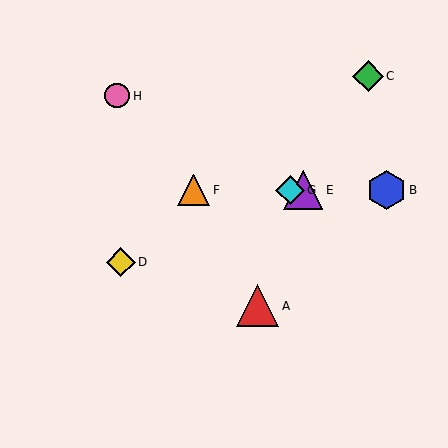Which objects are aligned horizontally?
Objects B, E, F, G are aligned horizontally.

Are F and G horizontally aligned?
Yes, both are at y≈190.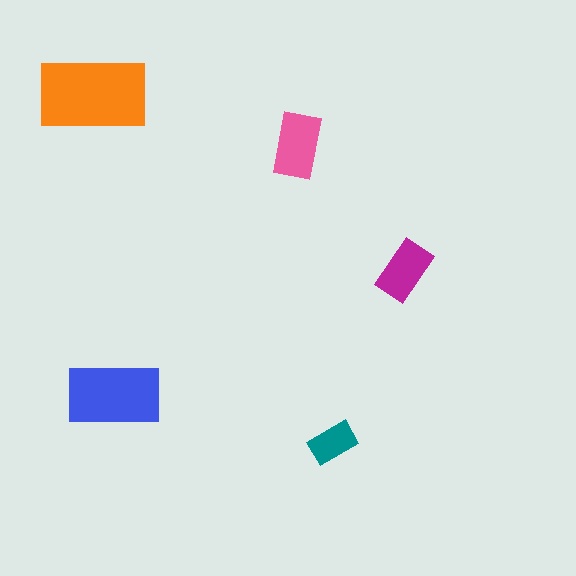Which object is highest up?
The orange rectangle is topmost.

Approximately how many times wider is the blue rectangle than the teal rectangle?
About 2 times wider.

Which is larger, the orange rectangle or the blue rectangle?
The orange one.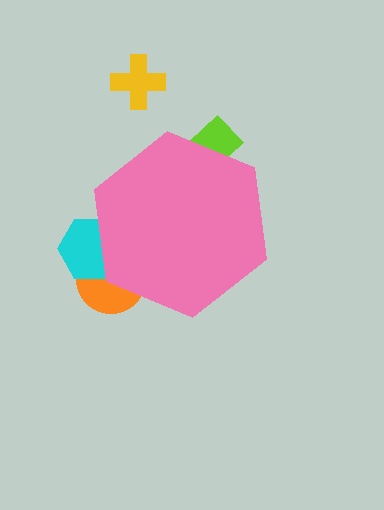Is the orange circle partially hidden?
Yes, the orange circle is partially hidden behind the pink hexagon.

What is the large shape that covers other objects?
A pink hexagon.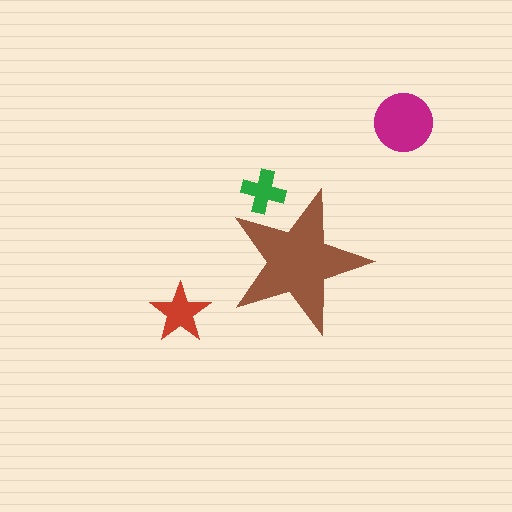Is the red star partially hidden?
No, the red star is fully visible.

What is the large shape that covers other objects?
A brown star.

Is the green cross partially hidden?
Yes, the green cross is partially hidden behind the brown star.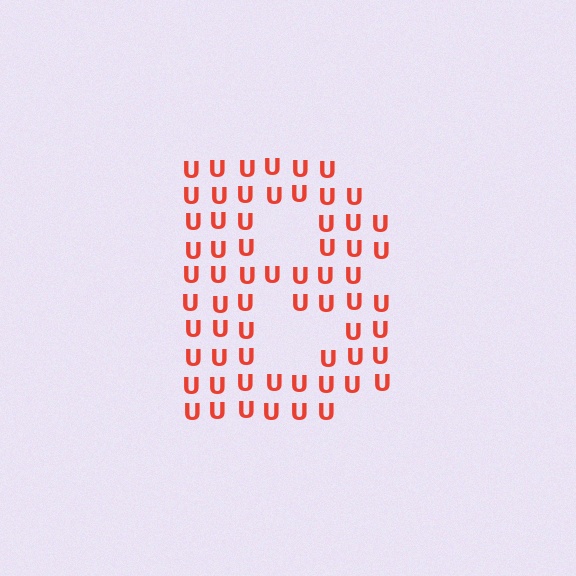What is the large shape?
The large shape is the letter B.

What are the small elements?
The small elements are letter U's.